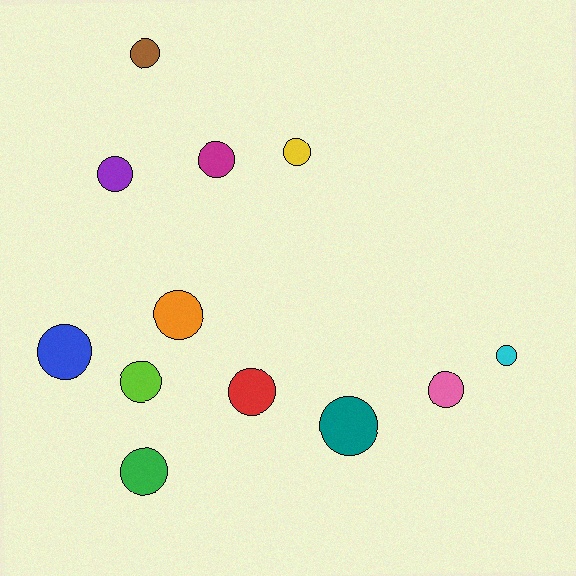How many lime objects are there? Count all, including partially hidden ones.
There is 1 lime object.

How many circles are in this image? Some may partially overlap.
There are 12 circles.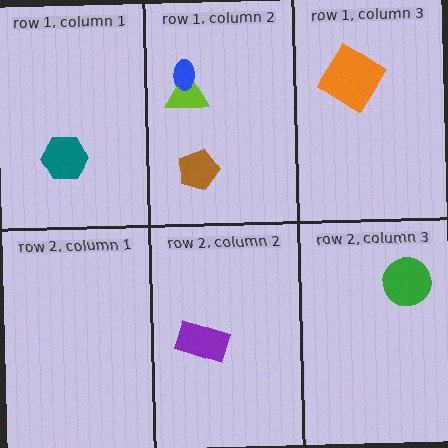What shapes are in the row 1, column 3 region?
The orange diamond.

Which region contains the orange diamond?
The row 1, column 3 region.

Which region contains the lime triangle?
The row 1, column 2 region.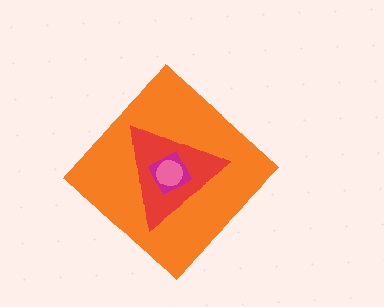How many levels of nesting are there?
4.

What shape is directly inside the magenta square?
The pink circle.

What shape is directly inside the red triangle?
The magenta square.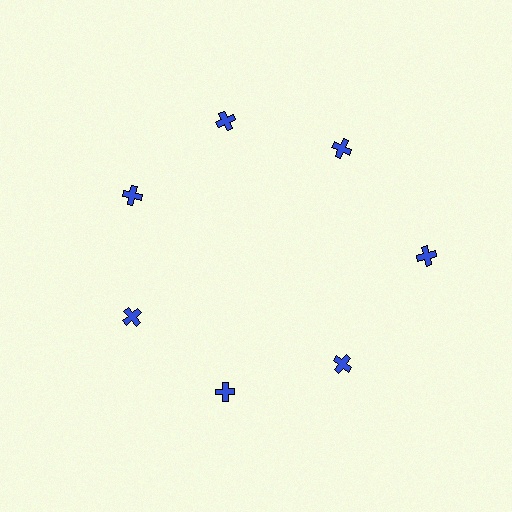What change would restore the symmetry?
The symmetry would be restored by moving it inward, back onto the ring so that all 7 crosses sit at equal angles and equal distance from the center.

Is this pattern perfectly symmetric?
No. The 7 blue crosses are arranged in a ring, but one element near the 3 o'clock position is pushed outward from the center, breaking the 7-fold rotational symmetry.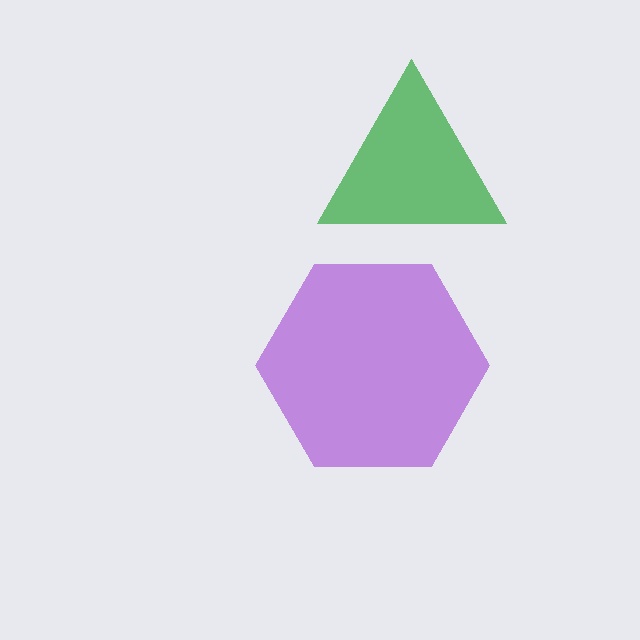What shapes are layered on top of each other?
The layered shapes are: a purple hexagon, a green triangle.